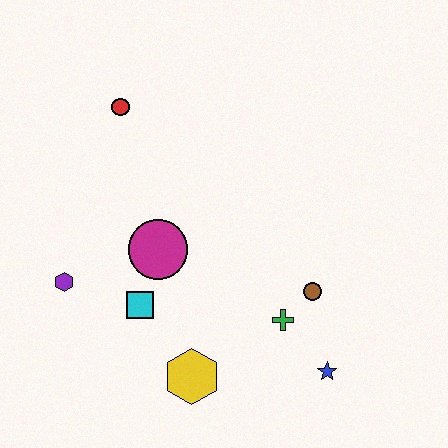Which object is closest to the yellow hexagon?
The cyan square is closest to the yellow hexagon.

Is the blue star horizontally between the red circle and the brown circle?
No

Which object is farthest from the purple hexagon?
The blue star is farthest from the purple hexagon.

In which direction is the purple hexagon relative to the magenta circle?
The purple hexagon is to the left of the magenta circle.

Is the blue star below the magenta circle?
Yes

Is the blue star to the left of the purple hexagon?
No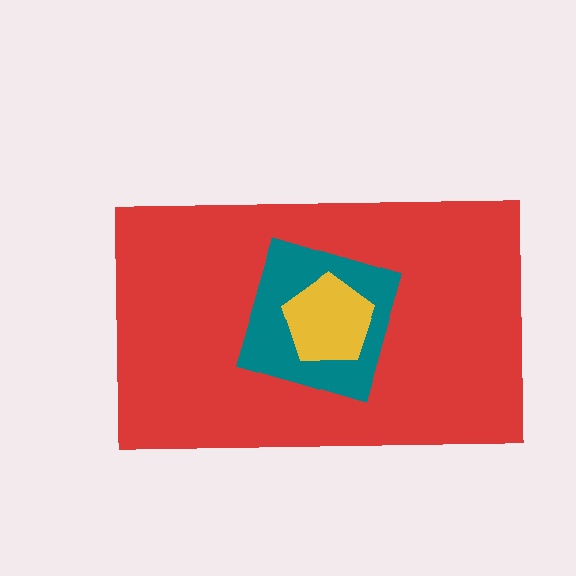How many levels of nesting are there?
3.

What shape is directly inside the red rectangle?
The teal diamond.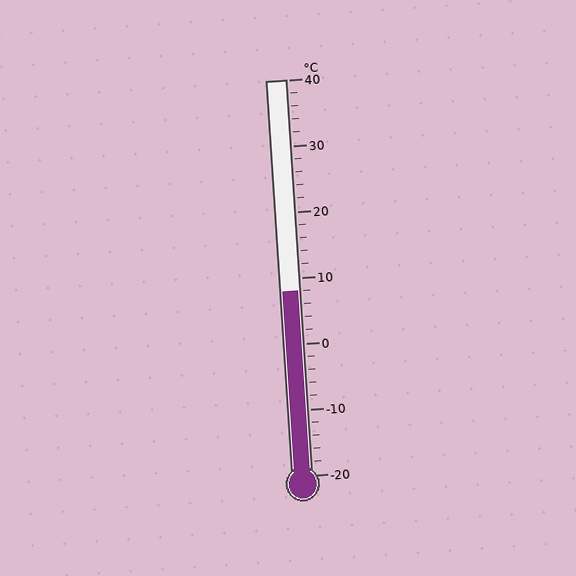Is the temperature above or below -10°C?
The temperature is above -10°C.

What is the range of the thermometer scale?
The thermometer scale ranges from -20°C to 40°C.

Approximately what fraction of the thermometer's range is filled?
The thermometer is filled to approximately 45% of its range.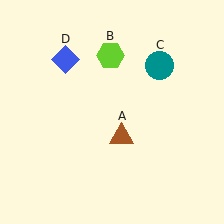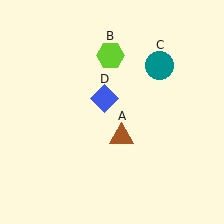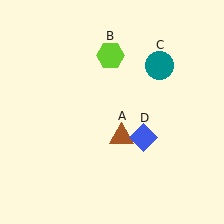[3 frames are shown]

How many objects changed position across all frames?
1 object changed position: blue diamond (object D).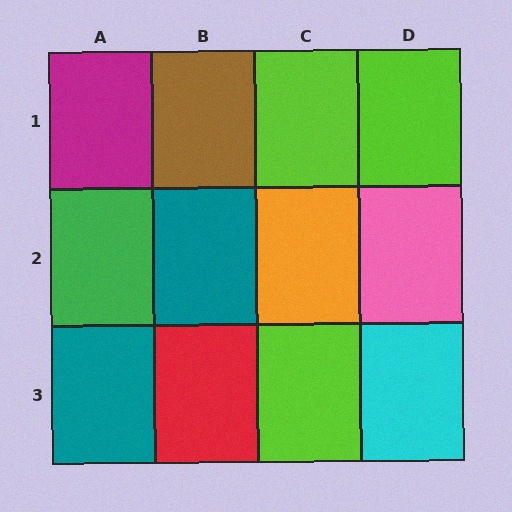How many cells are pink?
1 cell is pink.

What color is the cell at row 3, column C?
Lime.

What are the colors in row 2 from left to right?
Green, teal, orange, pink.